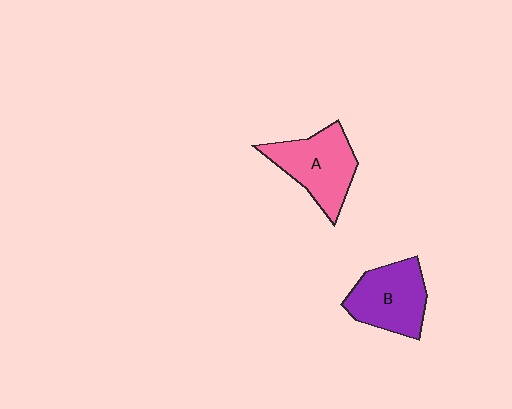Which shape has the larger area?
Shape A (pink).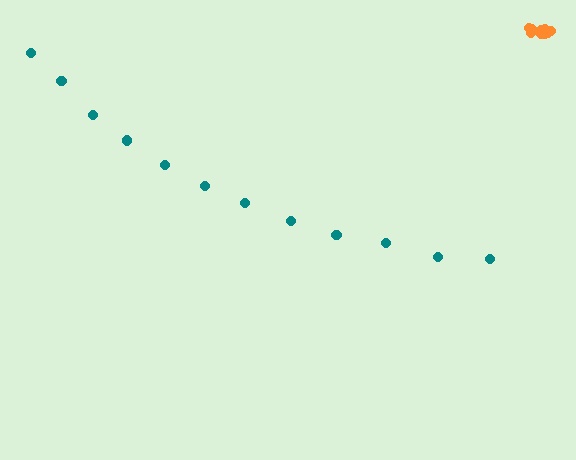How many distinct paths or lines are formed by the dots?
There are 2 distinct paths.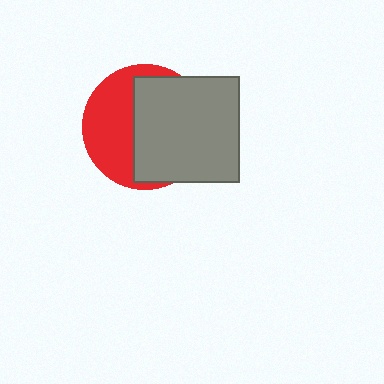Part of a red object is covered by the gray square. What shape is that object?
It is a circle.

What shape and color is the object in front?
The object in front is a gray square.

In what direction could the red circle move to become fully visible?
The red circle could move left. That would shift it out from behind the gray square entirely.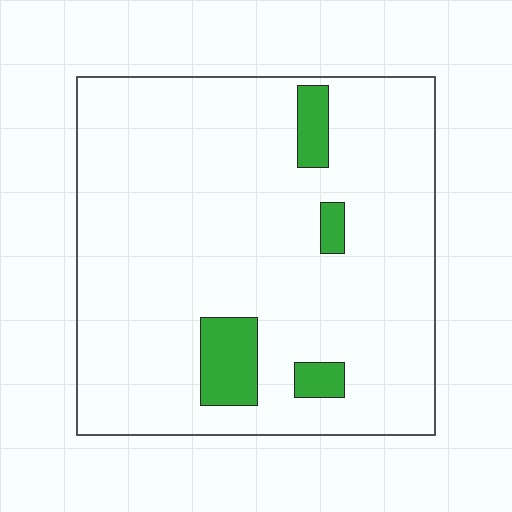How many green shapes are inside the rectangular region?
4.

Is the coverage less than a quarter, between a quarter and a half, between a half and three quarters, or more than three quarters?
Less than a quarter.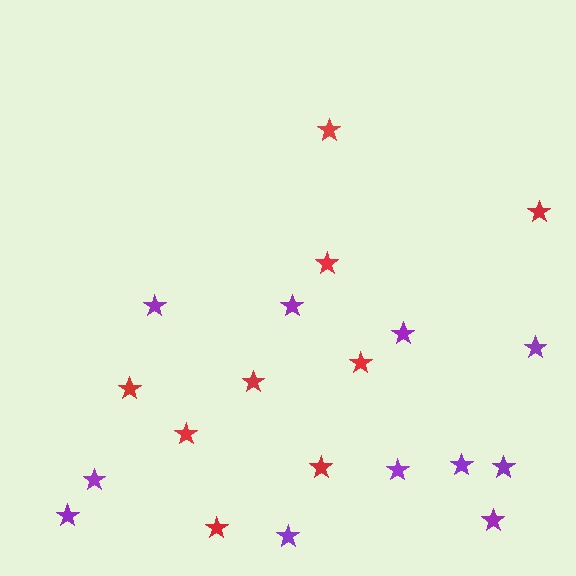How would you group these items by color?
There are 2 groups: one group of red stars (9) and one group of purple stars (11).